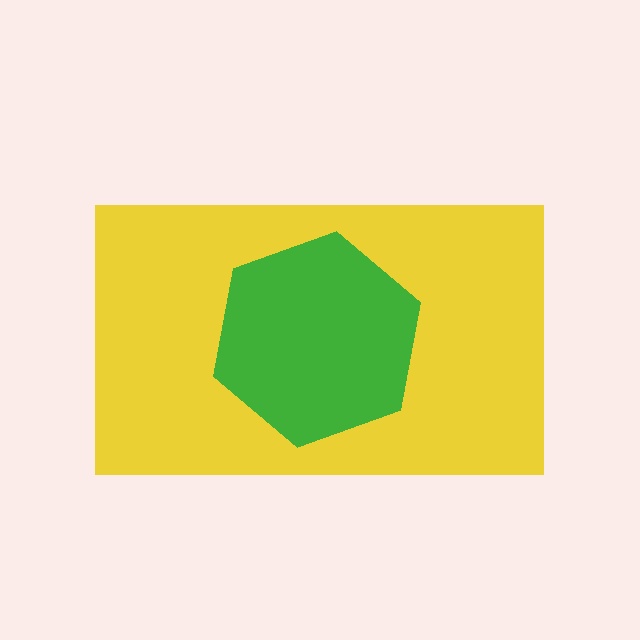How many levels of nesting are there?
2.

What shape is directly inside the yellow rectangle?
The green hexagon.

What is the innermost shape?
The green hexagon.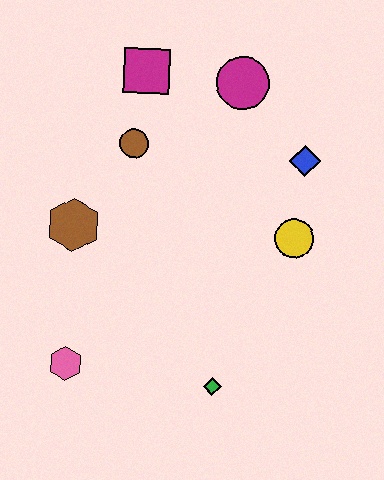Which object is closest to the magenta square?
The brown circle is closest to the magenta square.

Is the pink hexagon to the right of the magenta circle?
No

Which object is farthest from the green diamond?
The magenta square is farthest from the green diamond.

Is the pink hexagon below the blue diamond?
Yes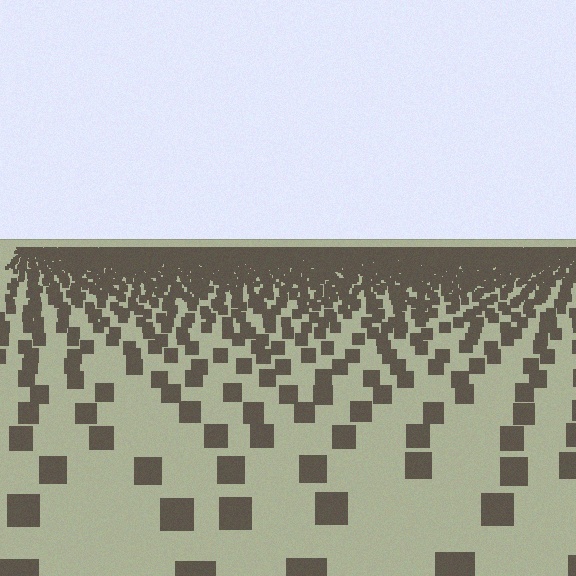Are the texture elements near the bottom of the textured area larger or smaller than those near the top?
Larger. Near the bottom, elements are closer to the viewer and appear at a bigger on-screen size.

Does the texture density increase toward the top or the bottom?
Density increases toward the top.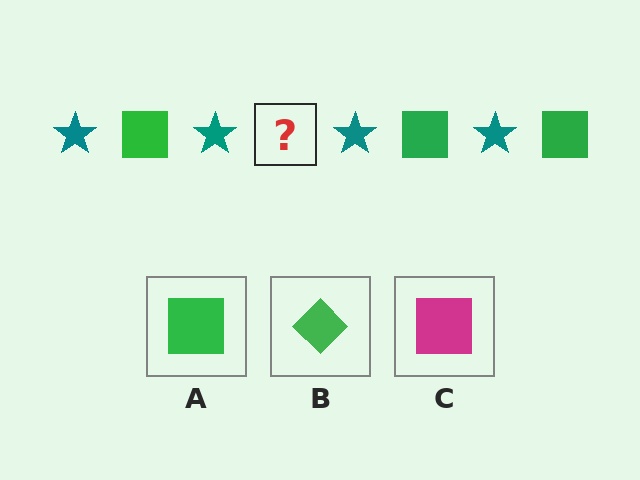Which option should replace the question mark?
Option A.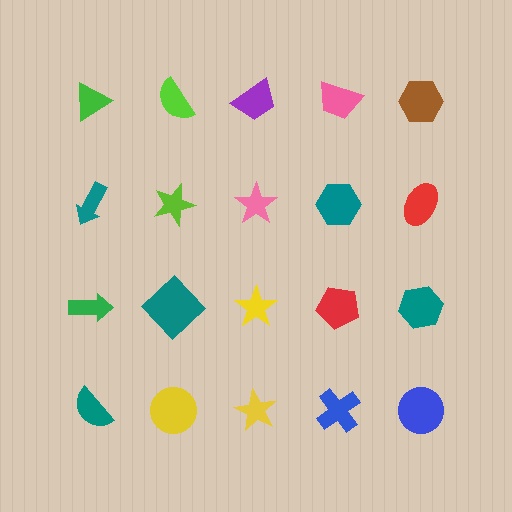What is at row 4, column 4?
A blue cross.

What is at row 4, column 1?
A teal semicircle.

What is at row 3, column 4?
A red pentagon.